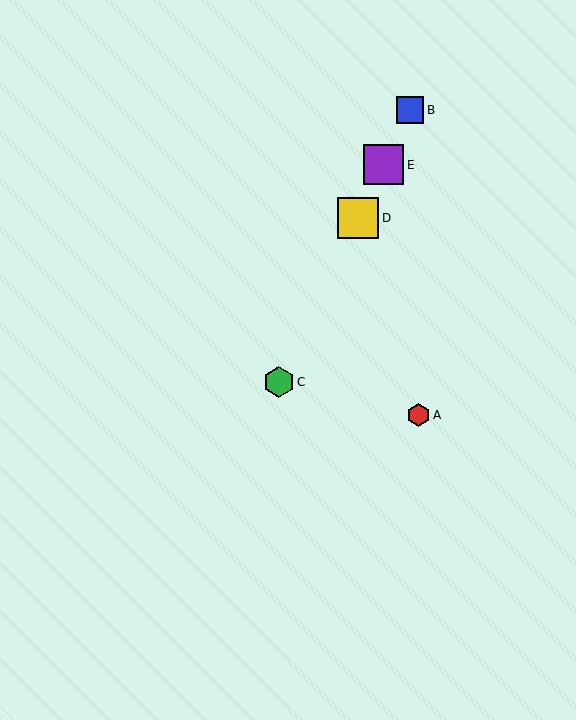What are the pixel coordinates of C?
Object C is at (279, 382).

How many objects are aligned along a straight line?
4 objects (B, C, D, E) are aligned along a straight line.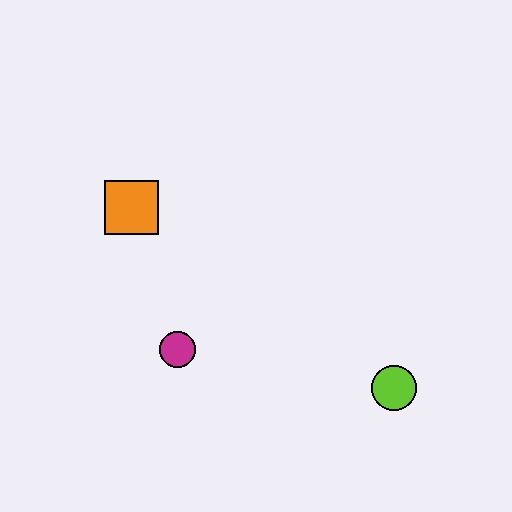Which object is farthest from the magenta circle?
The lime circle is farthest from the magenta circle.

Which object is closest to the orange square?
The magenta circle is closest to the orange square.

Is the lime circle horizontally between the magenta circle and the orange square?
No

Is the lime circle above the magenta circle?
No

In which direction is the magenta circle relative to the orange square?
The magenta circle is below the orange square.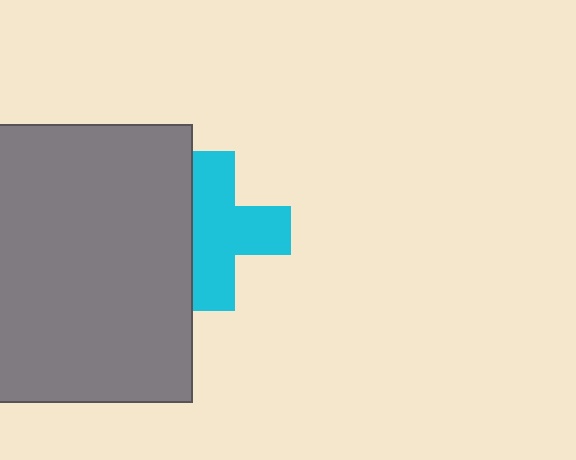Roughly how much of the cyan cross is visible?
Most of it is visible (roughly 70%).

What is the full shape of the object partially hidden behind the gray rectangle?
The partially hidden object is a cyan cross.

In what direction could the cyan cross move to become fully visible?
The cyan cross could move right. That would shift it out from behind the gray rectangle entirely.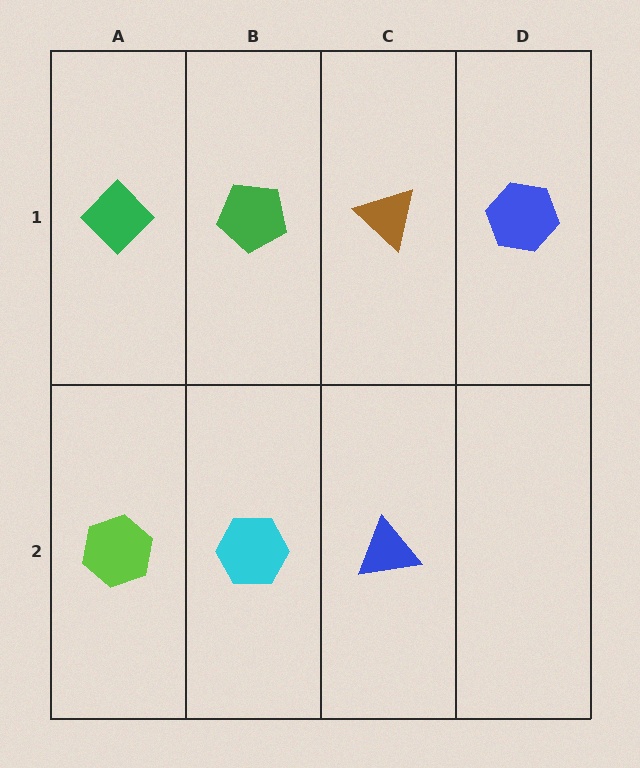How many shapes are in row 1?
4 shapes.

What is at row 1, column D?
A blue hexagon.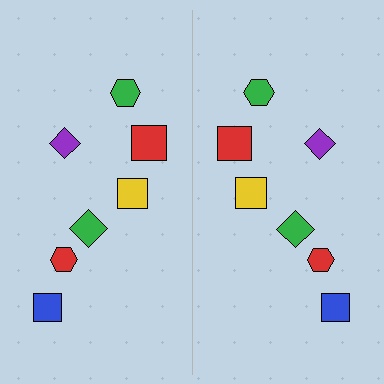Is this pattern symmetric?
Yes, this pattern has bilateral (reflection) symmetry.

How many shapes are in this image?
There are 14 shapes in this image.